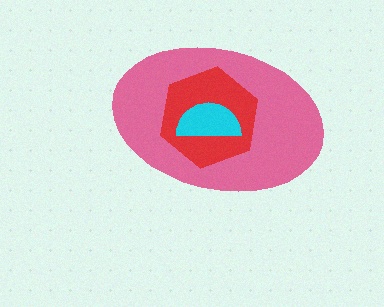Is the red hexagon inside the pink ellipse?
Yes.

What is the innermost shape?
The cyan semicircle.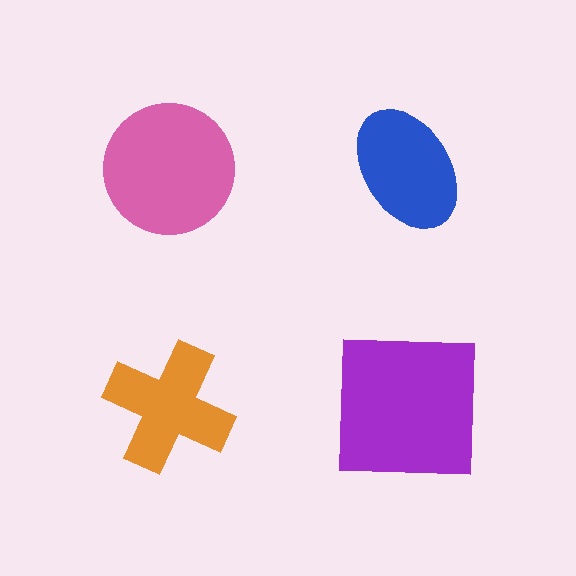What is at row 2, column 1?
An orange cross.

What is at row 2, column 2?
A purple square.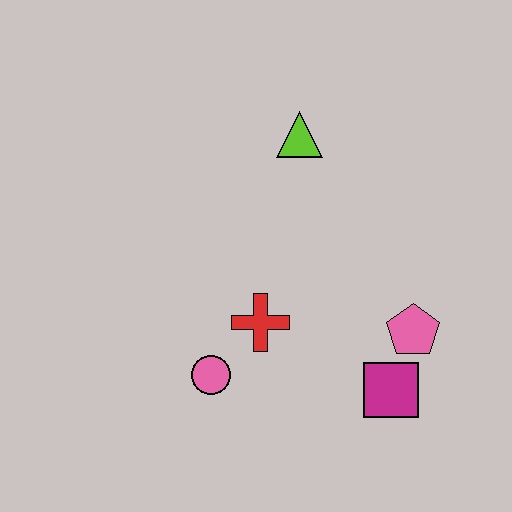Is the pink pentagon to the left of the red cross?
No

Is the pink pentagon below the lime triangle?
Yes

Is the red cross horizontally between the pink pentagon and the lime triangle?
No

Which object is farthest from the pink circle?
The lime triangle is farthest from the pink circle.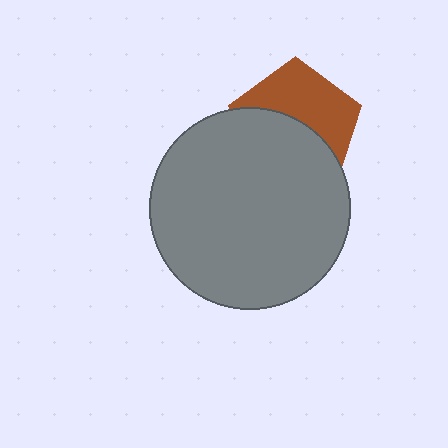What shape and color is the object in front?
The object in front is a gray circle.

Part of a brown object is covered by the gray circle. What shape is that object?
It is a pentagon.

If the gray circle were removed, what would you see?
You would see the complete brown pentagon.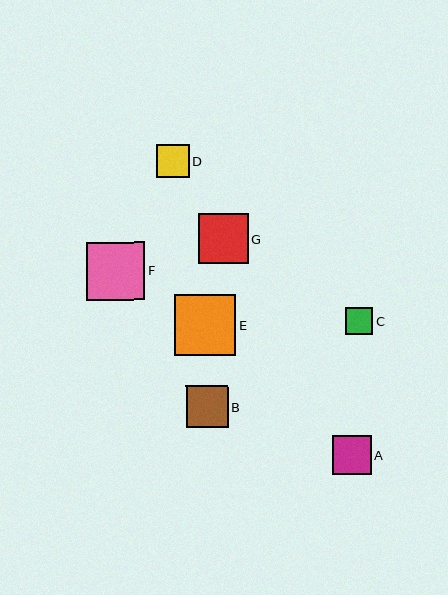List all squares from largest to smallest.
From largest to smallest: E, F, G, B, A, D, C.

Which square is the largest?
Square E is the largest with a size of approximately 61 pixels.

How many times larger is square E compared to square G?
Square E is approximately 1.2 times the size of square G.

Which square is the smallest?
Square C is the smallest with a size of approximately 28 pixels.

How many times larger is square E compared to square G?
Square E is approximately 1.2 times the size of square G.